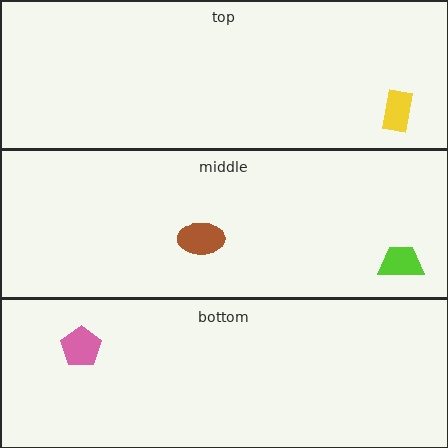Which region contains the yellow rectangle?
The top region.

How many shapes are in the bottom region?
1.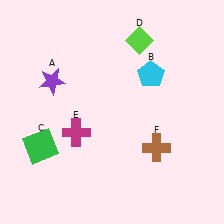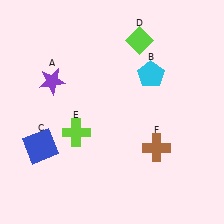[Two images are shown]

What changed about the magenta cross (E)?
In Image 1, E is magenta. In Image 2, it changed to lime.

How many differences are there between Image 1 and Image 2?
There are 2 differences between the two images.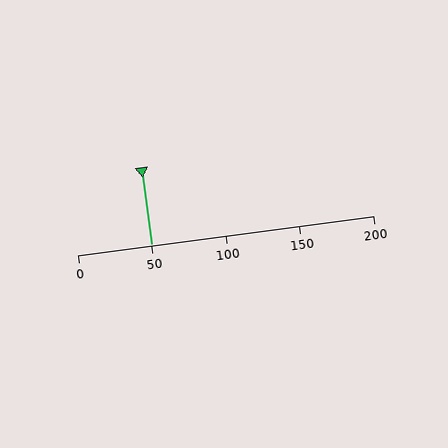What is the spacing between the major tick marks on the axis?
The major ticks are spaced 50 apart.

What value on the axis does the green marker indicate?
The marker indicates approximately 50.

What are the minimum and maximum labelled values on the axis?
The axis runs from 0 to 200.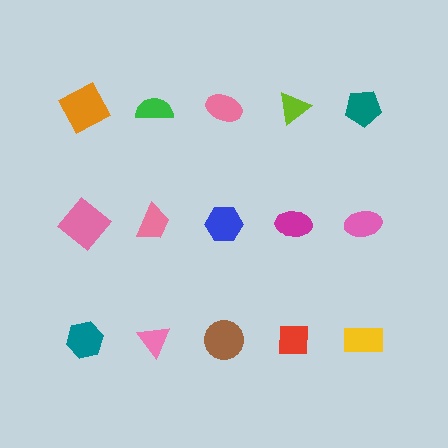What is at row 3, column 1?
A teal hexagon.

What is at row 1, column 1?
An orange square.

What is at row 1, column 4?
A lime triangle.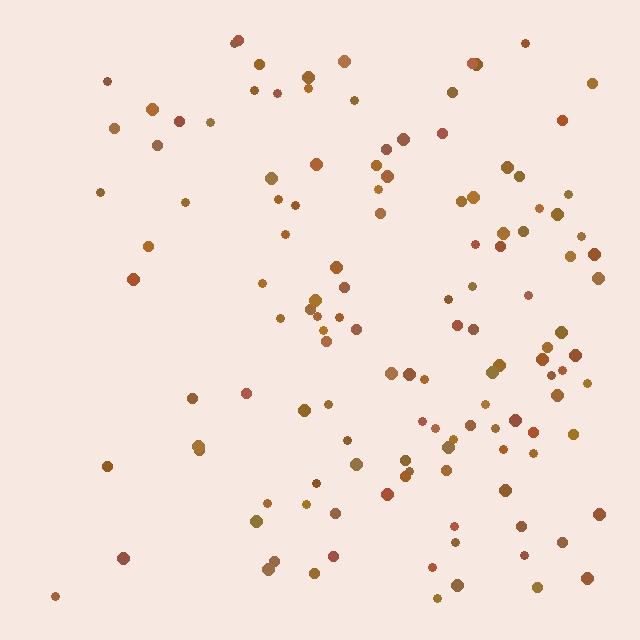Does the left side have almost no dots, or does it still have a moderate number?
Still a moderate number, just noticeably fewer than the right.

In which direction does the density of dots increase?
From left to right, with the right side densest.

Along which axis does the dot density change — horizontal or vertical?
Horizontal.